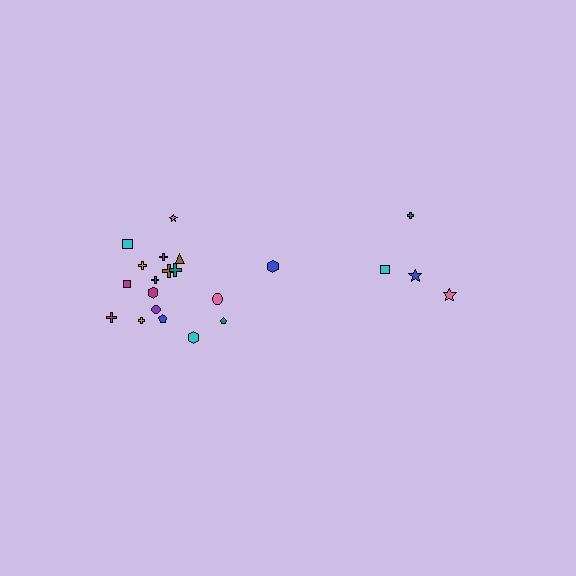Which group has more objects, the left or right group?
The left group.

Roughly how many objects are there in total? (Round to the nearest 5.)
Roughly 20 objects in total.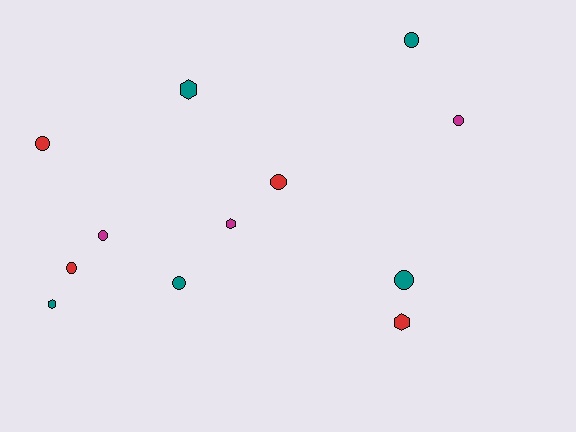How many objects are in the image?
There are 12 objects.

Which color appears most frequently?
Teal, with 5 objects.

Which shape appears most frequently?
Circle, with 8 objects.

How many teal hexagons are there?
There are 2 teal hexagons.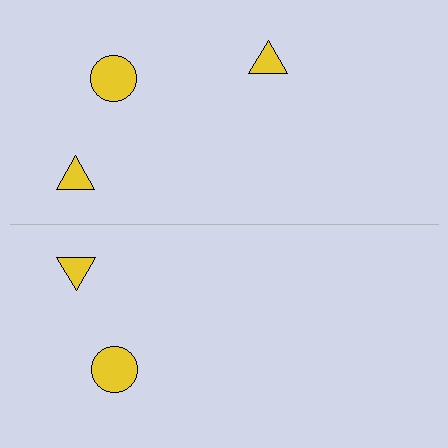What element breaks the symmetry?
A yellow triangle is missing from the bottom side.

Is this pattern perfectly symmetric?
No, the pattern is not perfectly symmetric. A yellow triangle is missing from the bottom side.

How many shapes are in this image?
There are 5 shapes in this image.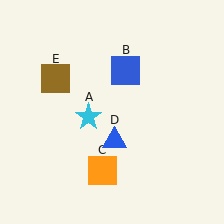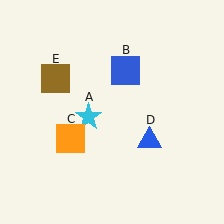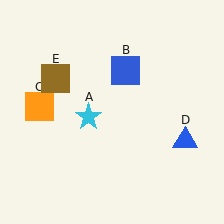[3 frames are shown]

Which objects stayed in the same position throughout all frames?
Cyan star (object A) and blue square (object B) and brown square (object E) remained stationary.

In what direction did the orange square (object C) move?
The orange square (object C) moved up and to the left.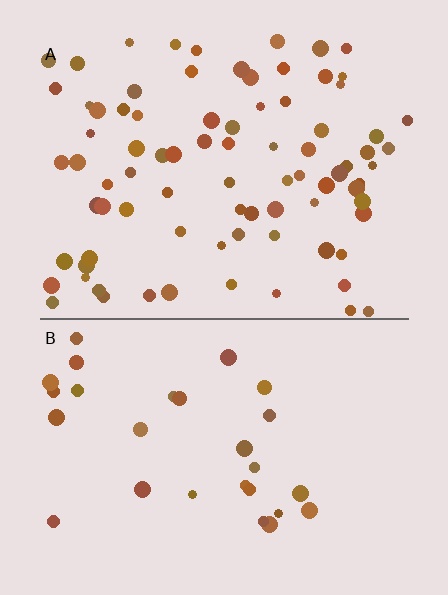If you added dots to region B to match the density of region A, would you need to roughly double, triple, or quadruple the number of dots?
Approximately triple.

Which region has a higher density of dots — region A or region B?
A (the top).